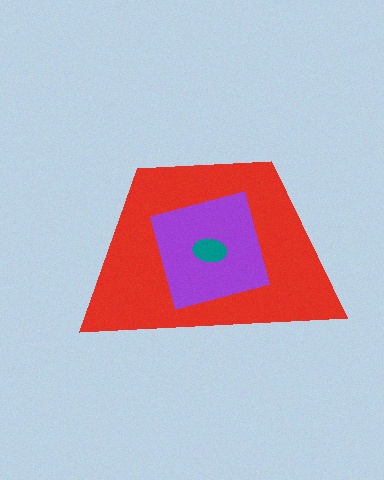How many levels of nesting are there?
3.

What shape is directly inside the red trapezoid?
The purple square.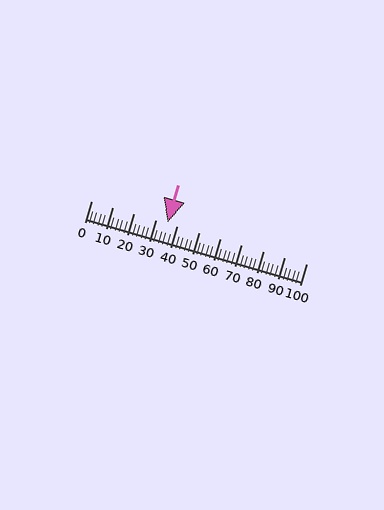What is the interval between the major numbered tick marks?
The major tick marks are spaced 10 units apart.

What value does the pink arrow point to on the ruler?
The pink arrow points to approximately 36.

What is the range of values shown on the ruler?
The ruler shows values from 0 to 100.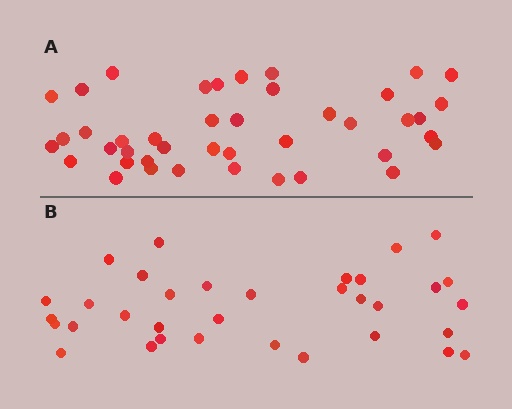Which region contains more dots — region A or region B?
Region A (the top region) has more dots.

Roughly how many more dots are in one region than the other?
Region A has roughly 8 or so more dots than region B.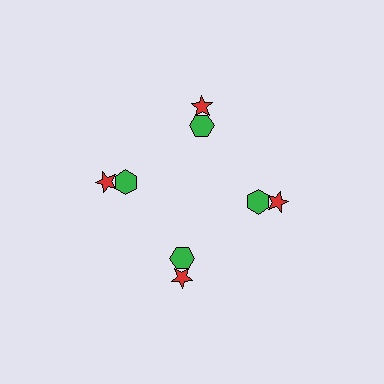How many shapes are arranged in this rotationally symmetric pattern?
There are 8 shapes, arranged in 4 groups of 2.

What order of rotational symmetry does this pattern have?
This pattern has 4-fold rotational symmetry.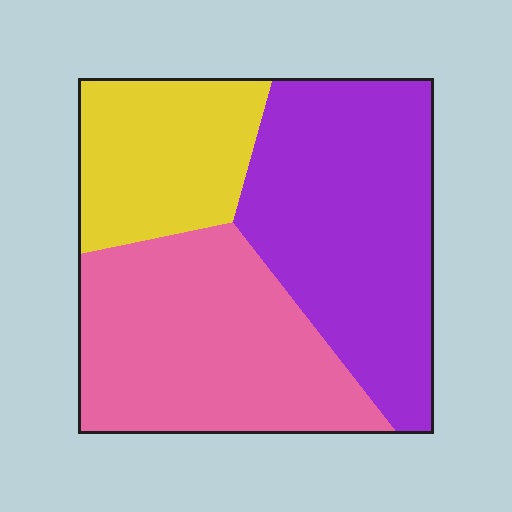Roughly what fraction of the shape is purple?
Purple takes up about two fifths (2/5) of the shape.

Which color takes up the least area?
Yellow, at roughly 20%.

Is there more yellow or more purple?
Purple.